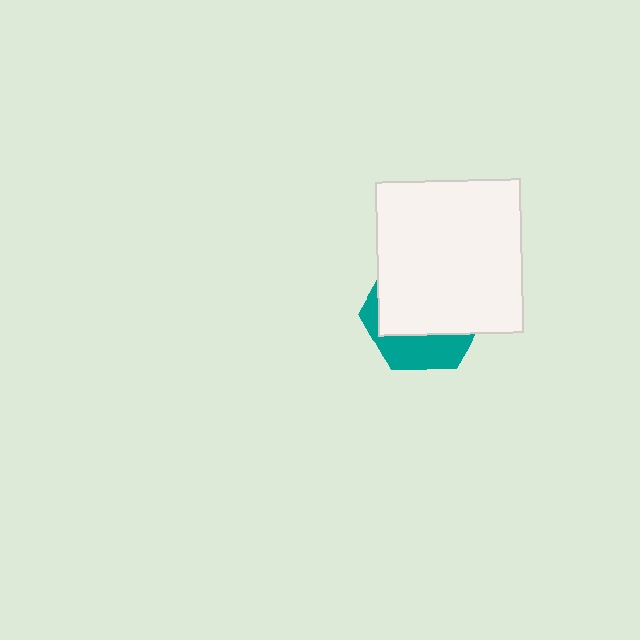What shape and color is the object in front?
The object in front is a white rectangle.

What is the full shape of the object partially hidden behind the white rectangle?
The partially hidden object is a teal hexagon.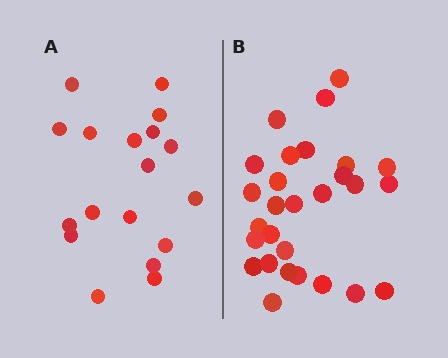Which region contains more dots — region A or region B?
Region B (the right region) has more dots.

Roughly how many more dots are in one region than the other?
Region B has roughly 10 or so more dots than region A.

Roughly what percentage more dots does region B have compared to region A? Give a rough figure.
About 55% more.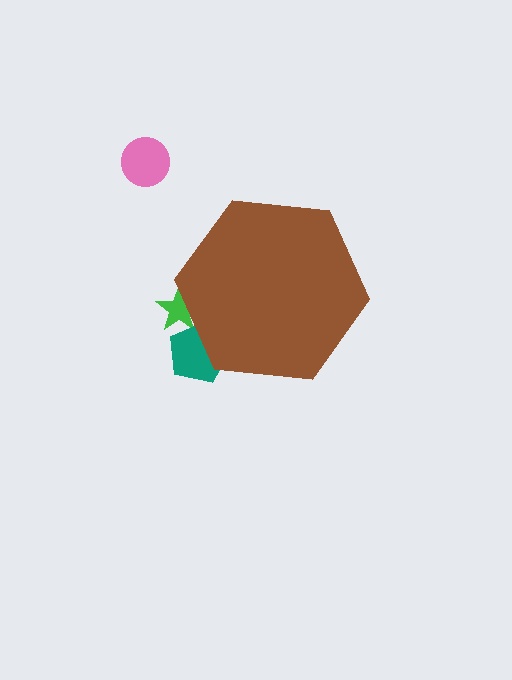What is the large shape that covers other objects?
A brown hexagon.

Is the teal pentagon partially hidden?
Yes, the teal pentagon is partially hidden behind the brown hexagon.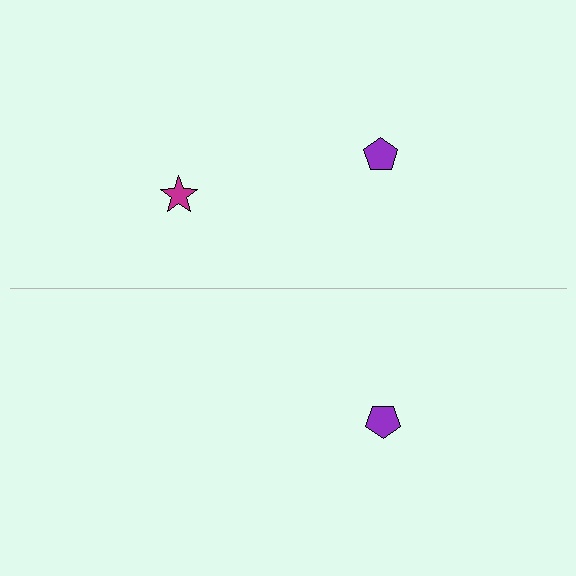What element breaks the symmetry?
A magenta star is missing from the bottom side.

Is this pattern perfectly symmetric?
No, the pattern is not perfectly symmetric. A magenta star is missing from the bottom side.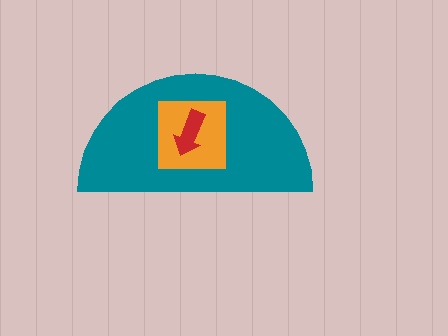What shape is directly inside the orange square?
The red arrow.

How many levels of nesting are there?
3.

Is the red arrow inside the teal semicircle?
Yes.